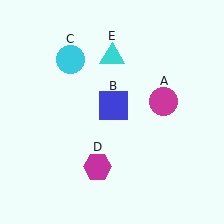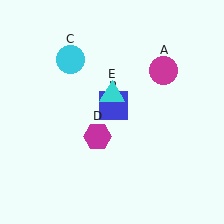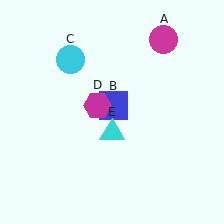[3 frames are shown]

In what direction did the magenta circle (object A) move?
The magenta circle (object A) moved up.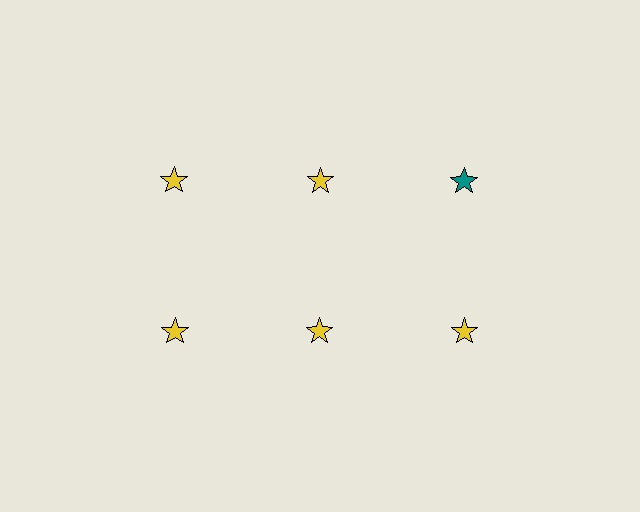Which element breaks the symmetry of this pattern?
The teal star in the top row, center column breaks the symmetry. All other shapes are yellow stars.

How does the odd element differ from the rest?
It has a different color: teal instead of yellow.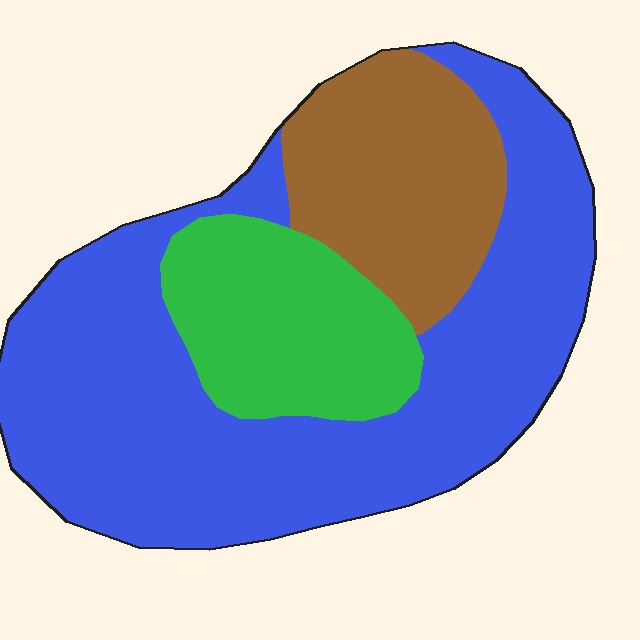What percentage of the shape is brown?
Brown covers about 20% of the shape.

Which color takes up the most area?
Blue, at roughly 60%.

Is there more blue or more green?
Blue.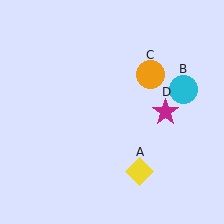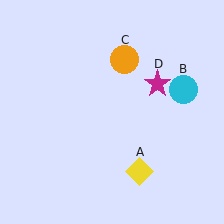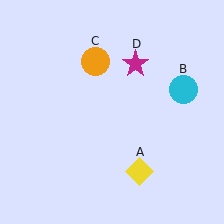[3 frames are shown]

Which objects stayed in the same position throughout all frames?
Yellow diamond (object A) and cyan circle (object B) remained stationary.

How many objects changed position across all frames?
2 objects changed position: orange circle (object C), magenta star (object D).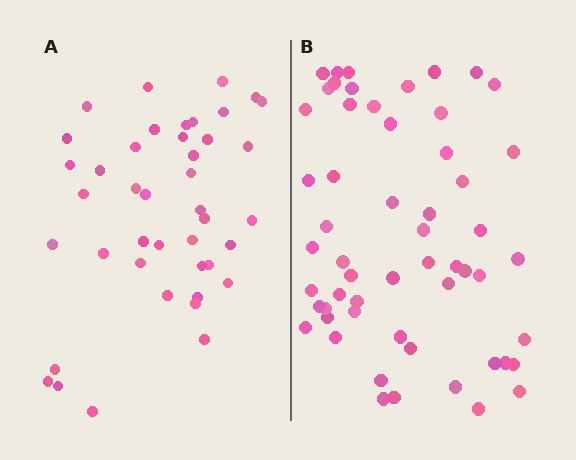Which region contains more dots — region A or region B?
Region B (the right region) has more dots.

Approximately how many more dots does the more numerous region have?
Region B has approximately 15 more dots than region A.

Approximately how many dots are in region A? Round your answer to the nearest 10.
About 40 dots. (The exact count is 42, which rounds to 40.)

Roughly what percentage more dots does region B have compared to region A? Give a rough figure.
About 35% more.